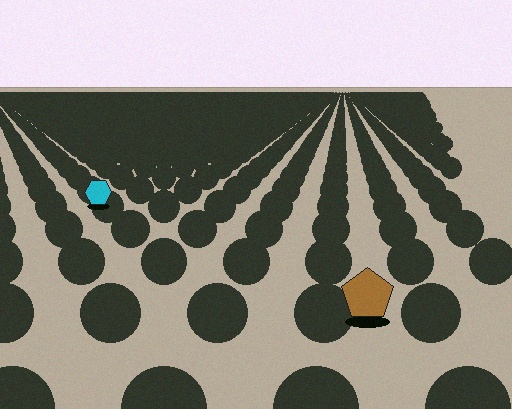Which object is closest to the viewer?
The brown pentagon is closest. The texture marks near it are larger and more spread out.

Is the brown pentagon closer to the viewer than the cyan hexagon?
Yes. The brown pentagon is closer — you can tell from the texture gradient: the ground texture is coarser near it.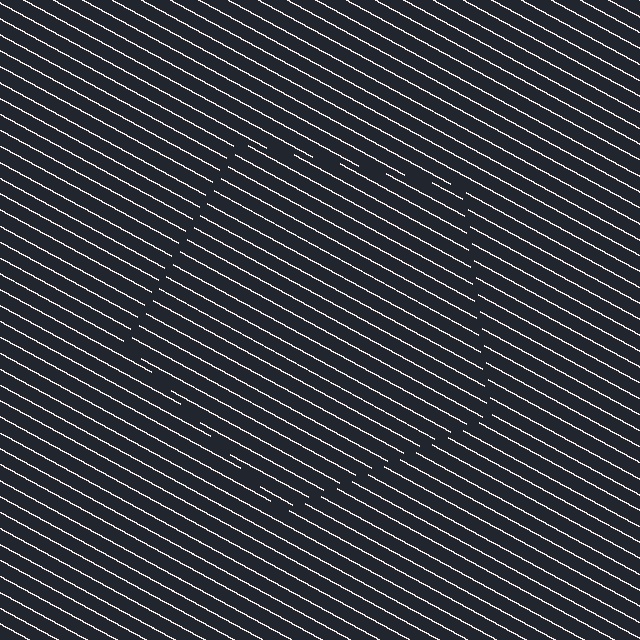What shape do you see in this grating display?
An illusory pentagon. The interior of the shape contains the same grating, shifted by half a period — the contour is defined by the phase discontinuity where line-ends from the inner and outer gratings abut.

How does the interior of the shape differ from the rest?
The interior of the shape contains the same grating, shifted by half a period — the contour is defined by the phase discontinuity where line-ends from the inner and outer gratings abut.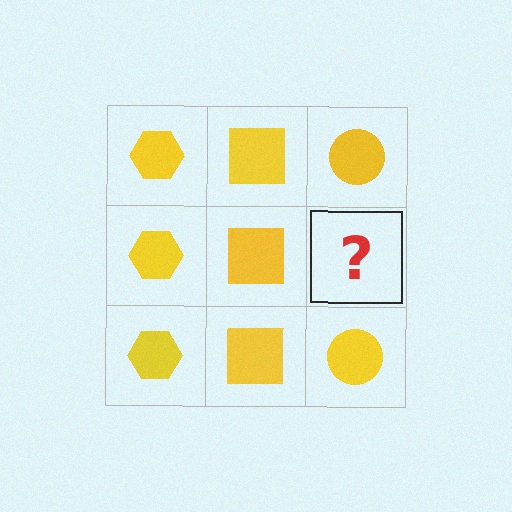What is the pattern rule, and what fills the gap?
The rule is that each column has a consistent shape. The gap should be filled with a yellow circle.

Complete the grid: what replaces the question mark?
The question mark should be replaced with a yellow circle.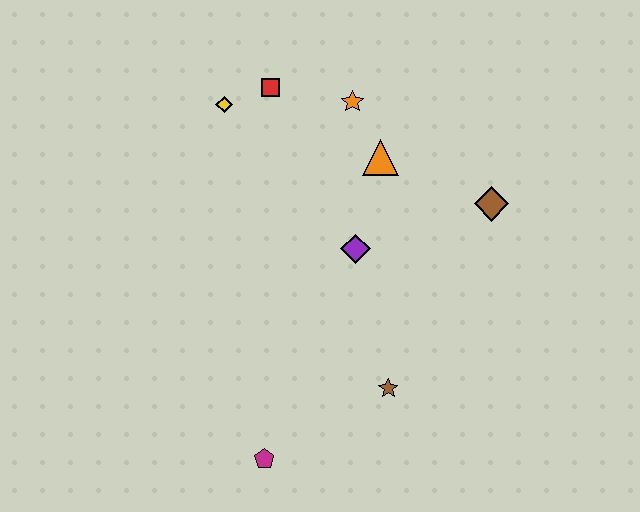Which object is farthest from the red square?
The magenta pentagon is farthest from the red square.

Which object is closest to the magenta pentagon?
The brown star is closest to the magenta pentagon.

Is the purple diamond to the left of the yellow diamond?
No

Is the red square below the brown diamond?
No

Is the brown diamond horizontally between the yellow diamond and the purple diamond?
No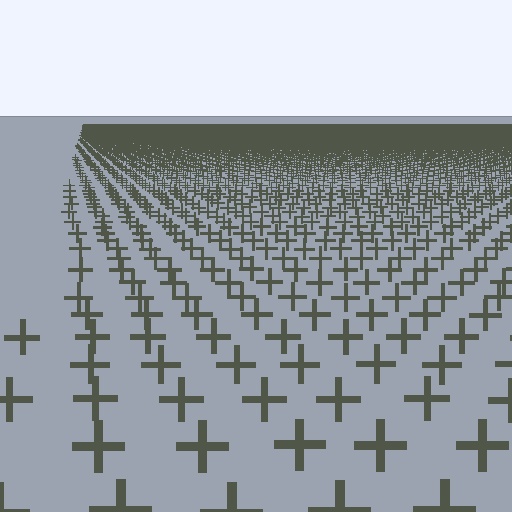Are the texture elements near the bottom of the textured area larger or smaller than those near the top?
Larger. Near the bottom, elements are closer to the viewer and appear at a bigger on-screen size.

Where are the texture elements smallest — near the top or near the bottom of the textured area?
Near the top.